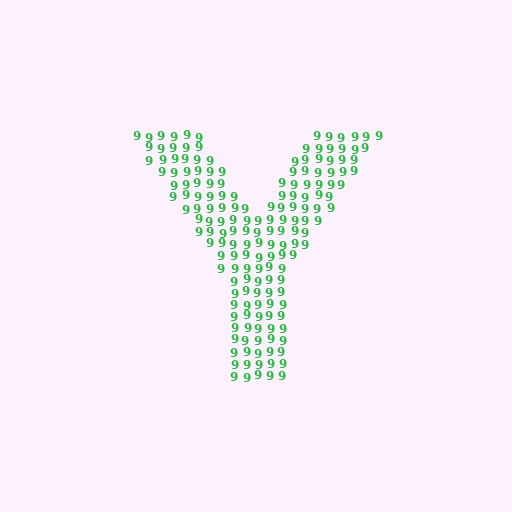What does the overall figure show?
The overall figure shows the letter Y.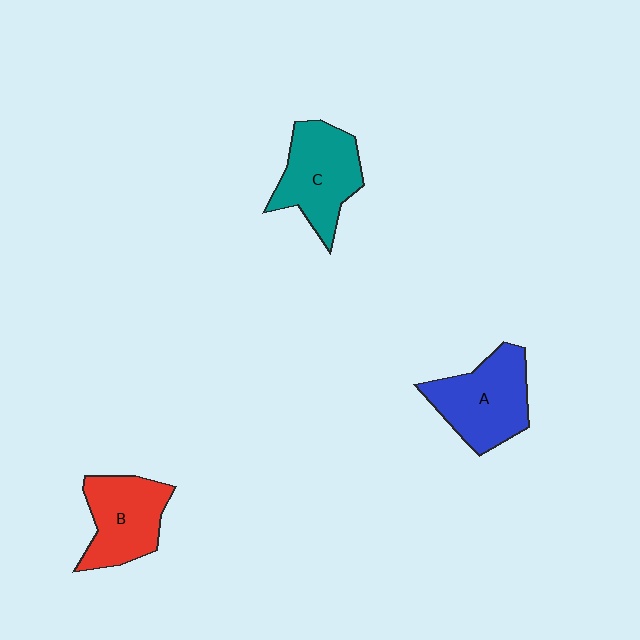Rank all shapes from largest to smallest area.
From largest to smallest: A (blue), C (teal), B (red).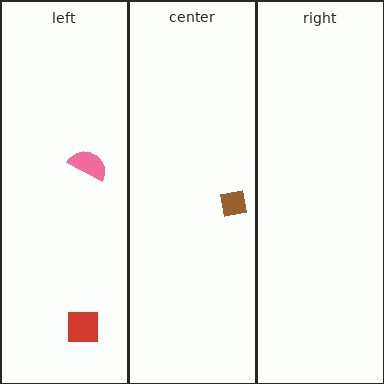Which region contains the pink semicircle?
The left region.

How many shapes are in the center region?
1.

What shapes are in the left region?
The pink semicircle, the red square.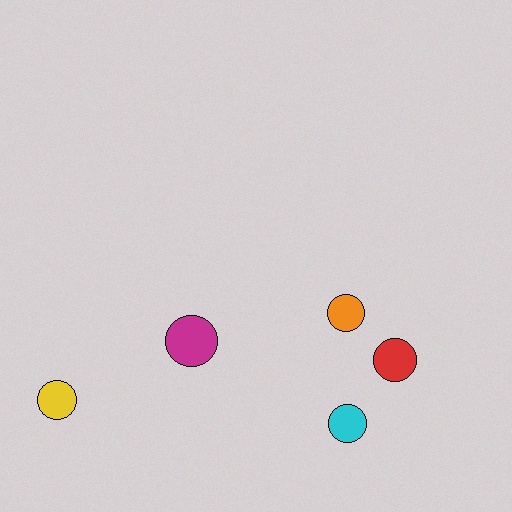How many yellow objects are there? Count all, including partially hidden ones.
There is 1 yellow object.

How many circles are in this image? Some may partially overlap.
There are 5 circles.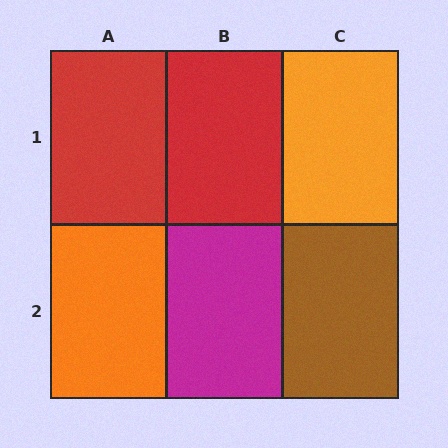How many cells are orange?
2 cells are orange.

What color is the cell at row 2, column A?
Orange.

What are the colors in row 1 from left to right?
Red, red, orange.